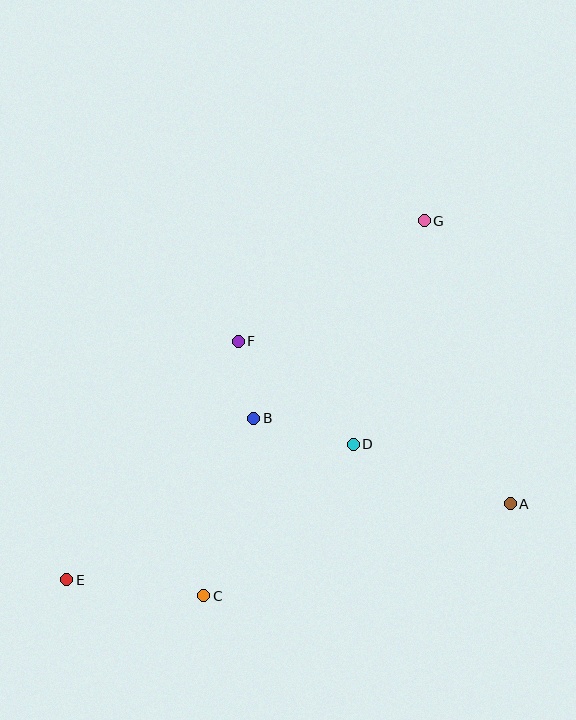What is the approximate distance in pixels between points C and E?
The distance between C and E is approximately 138 pixels.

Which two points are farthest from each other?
Points E and G are farthest from each other.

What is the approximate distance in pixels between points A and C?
The distance between A and C is approximately 320 pixels.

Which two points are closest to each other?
Points B and F are closest to each other.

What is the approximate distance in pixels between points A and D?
The distance between A and D is approximately 168 pixels.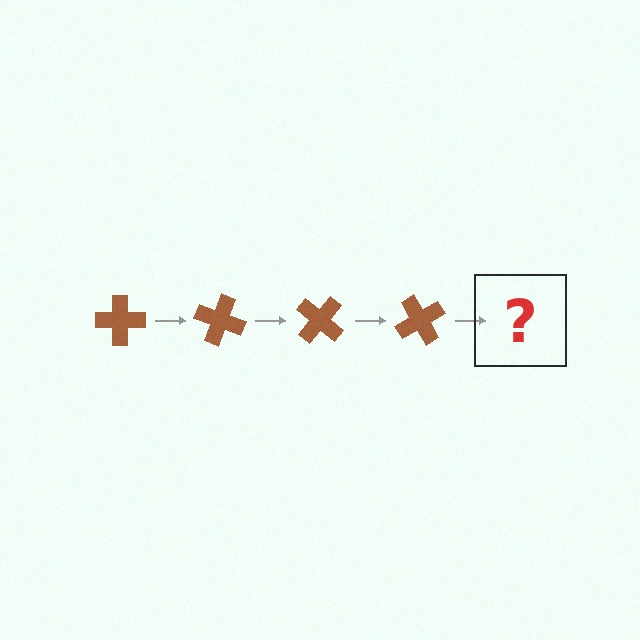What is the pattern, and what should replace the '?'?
The pattern is that the cross rotates 20 degrees each step. The '?' should be a brown cross rotated 80 degrees.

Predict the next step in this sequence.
The next step is a brown cross rotated 80 degrees.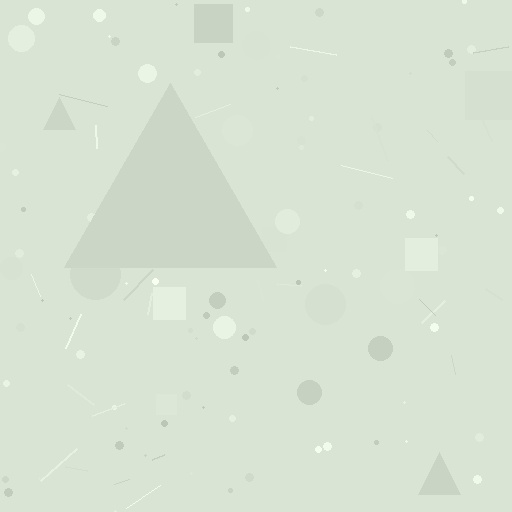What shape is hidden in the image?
A triangle is hidden in the image.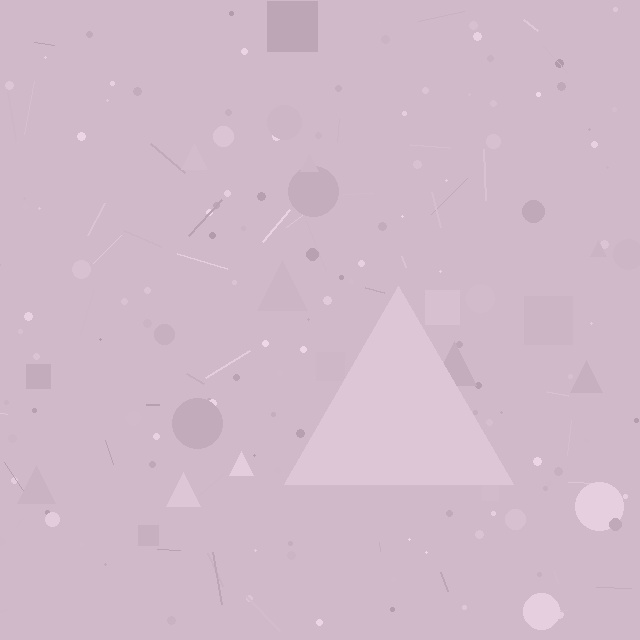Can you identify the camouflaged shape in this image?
The camouflaged shape is a triangle.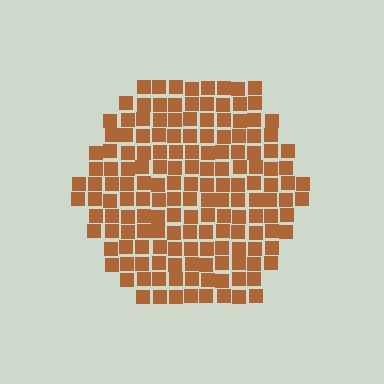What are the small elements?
The small elements are squares.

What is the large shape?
The large shape is a hexagon.